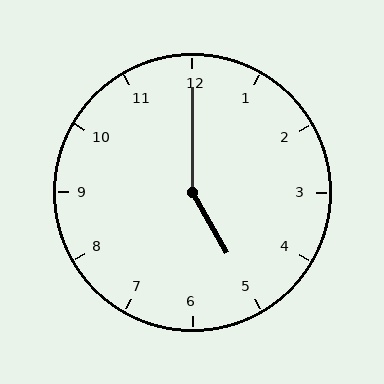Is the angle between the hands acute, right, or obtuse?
It is obtuse.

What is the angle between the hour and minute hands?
Approximately 150 degrees.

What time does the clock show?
5:00.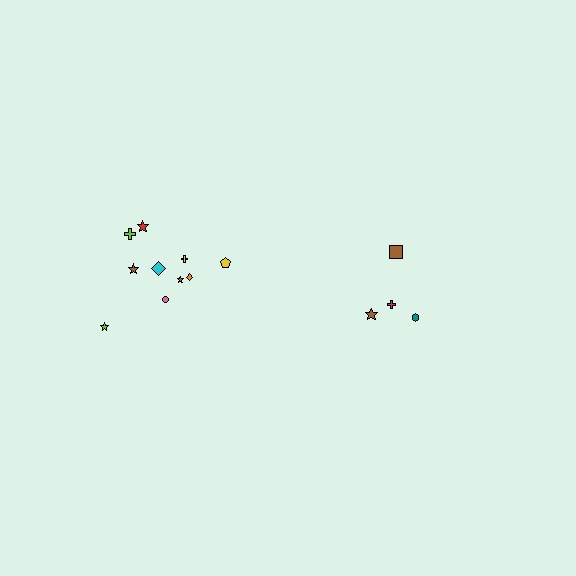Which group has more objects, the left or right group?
The left group.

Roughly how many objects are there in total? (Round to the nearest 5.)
Roughly 15 objects in total.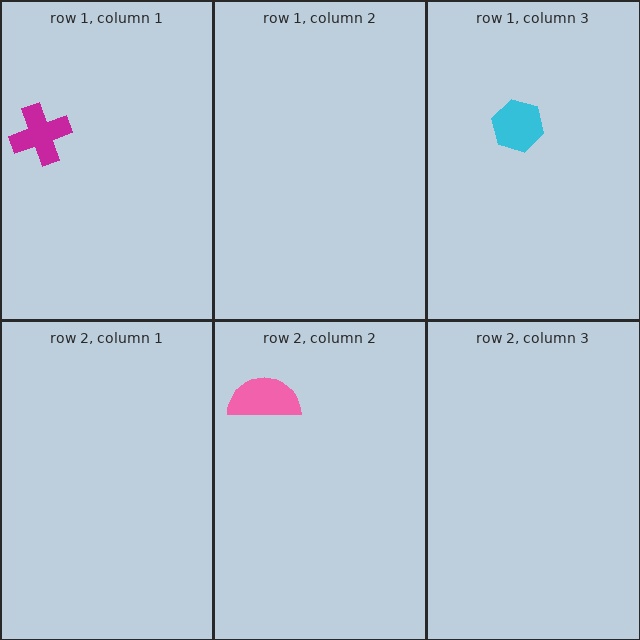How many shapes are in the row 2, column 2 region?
1.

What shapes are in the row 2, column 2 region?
The pink semicircle.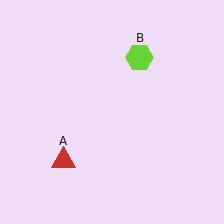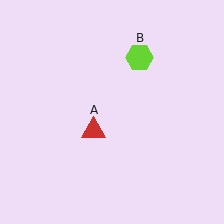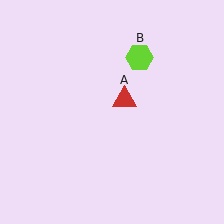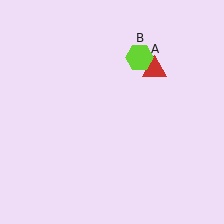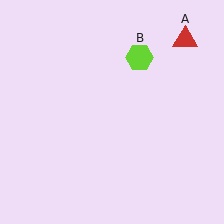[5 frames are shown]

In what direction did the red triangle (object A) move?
The red triangle (object A) moved up and to the right.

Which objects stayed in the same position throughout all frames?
Lime hexagon (object B) remained stationary.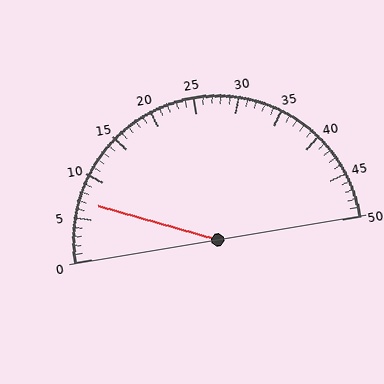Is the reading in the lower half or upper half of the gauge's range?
The reading is in the lower half of the range (0 to 50).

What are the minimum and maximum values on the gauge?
The gauge ranges from 0 to 50.